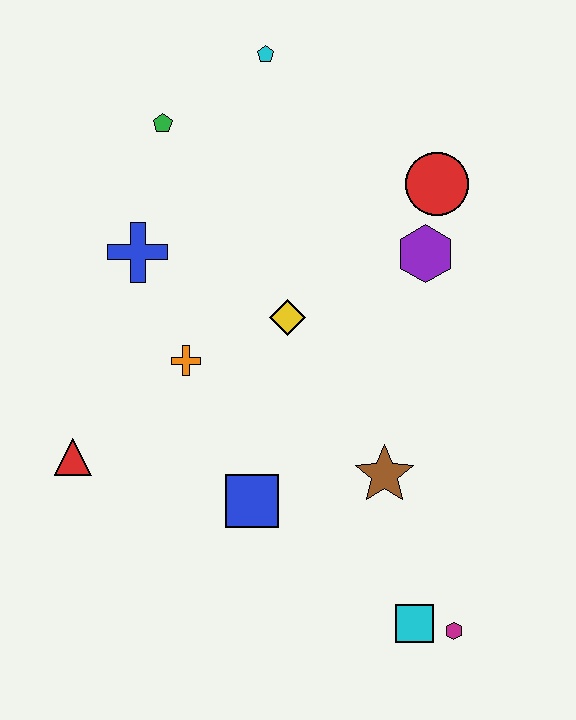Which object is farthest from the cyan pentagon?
The magenta hexagon is farthest from the cyan pentagon.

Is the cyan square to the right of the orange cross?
Yes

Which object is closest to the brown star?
The blue square is closest to the brown star.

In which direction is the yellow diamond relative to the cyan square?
The yellow diamond is above the cyan square.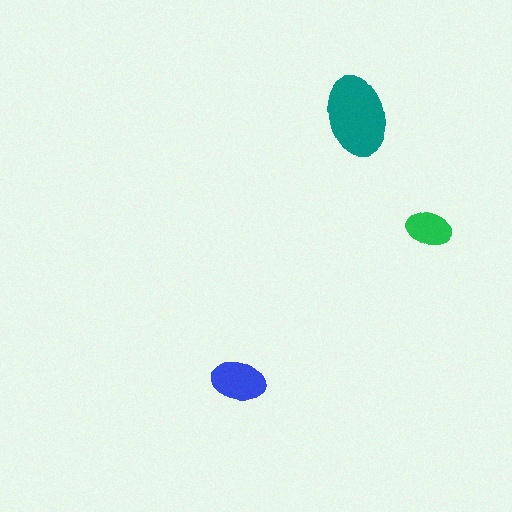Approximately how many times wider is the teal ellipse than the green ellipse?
About 2 times wider.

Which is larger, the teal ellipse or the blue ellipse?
The teal one.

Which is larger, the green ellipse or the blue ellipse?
The blue one.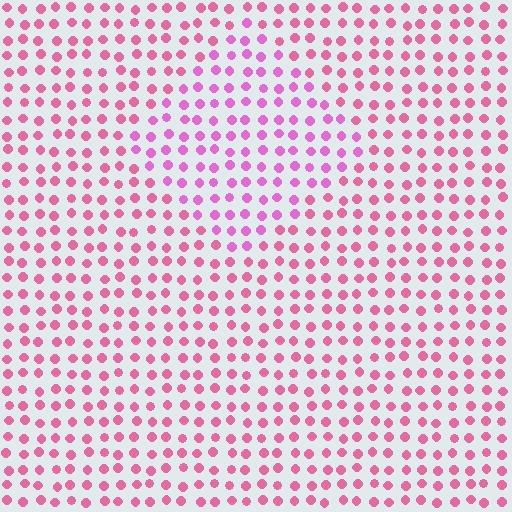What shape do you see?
I see a diamond.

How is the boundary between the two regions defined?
The boundary is defined purely by a slight shift in hue (about 25 degrees). Spacing, size, and orientation are identical on both sides.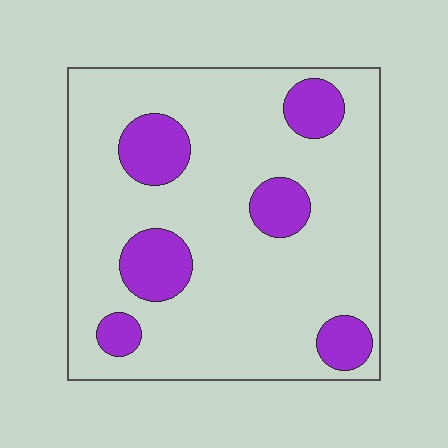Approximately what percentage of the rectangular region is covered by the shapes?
Approximately 20%.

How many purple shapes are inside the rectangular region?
6.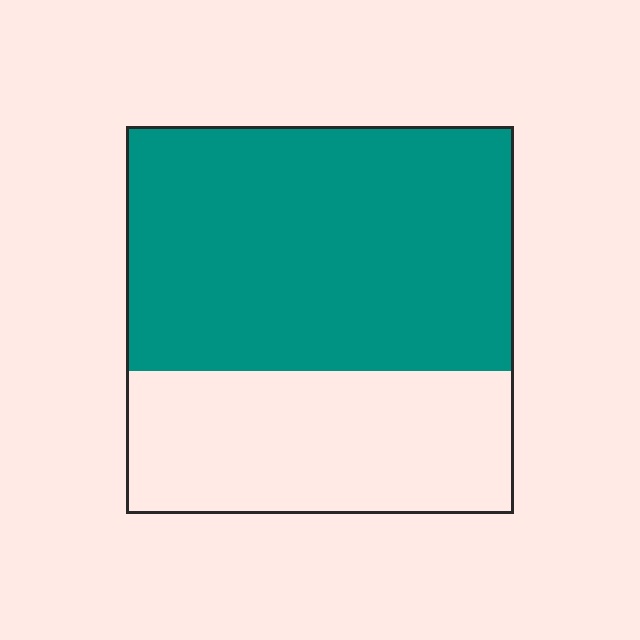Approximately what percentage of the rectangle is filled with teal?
Approximately 65%.